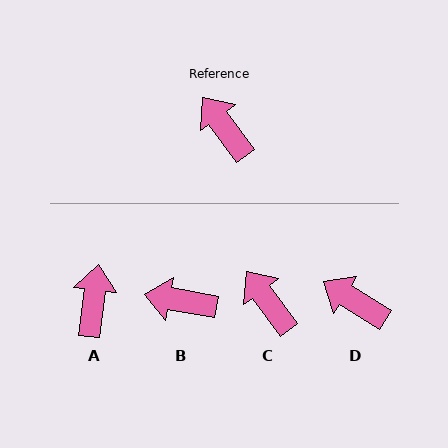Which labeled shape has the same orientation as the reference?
C.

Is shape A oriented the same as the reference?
No, it is off by about 43 degrees.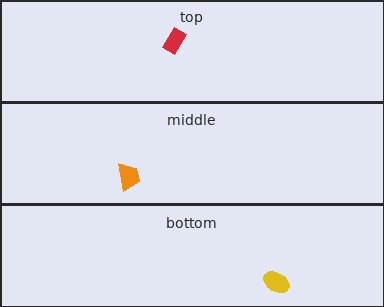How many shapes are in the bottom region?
1.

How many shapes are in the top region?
1.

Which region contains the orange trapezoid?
The middle region.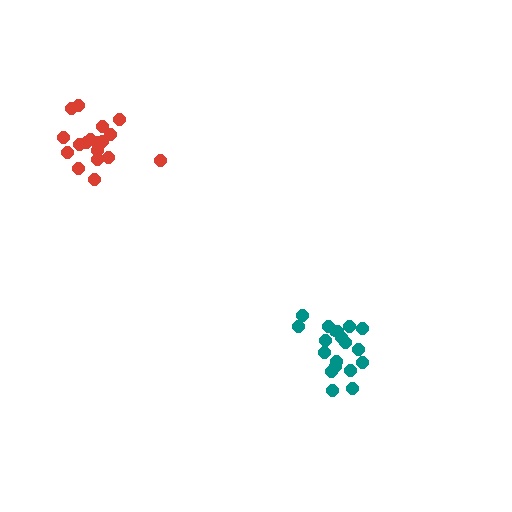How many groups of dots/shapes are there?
There are 2 groups.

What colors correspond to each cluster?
The clusters are colored: red, teal.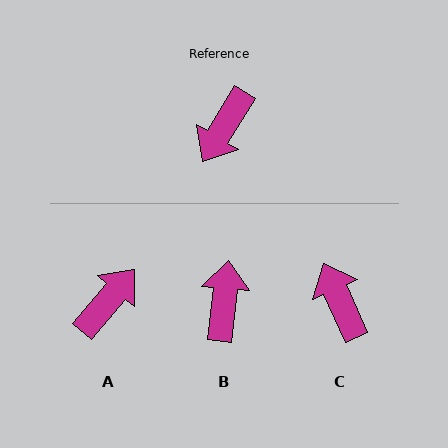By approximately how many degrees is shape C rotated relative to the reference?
Approximately 124 degrees clockwise.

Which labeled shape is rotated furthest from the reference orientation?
A, about 171 degrees away.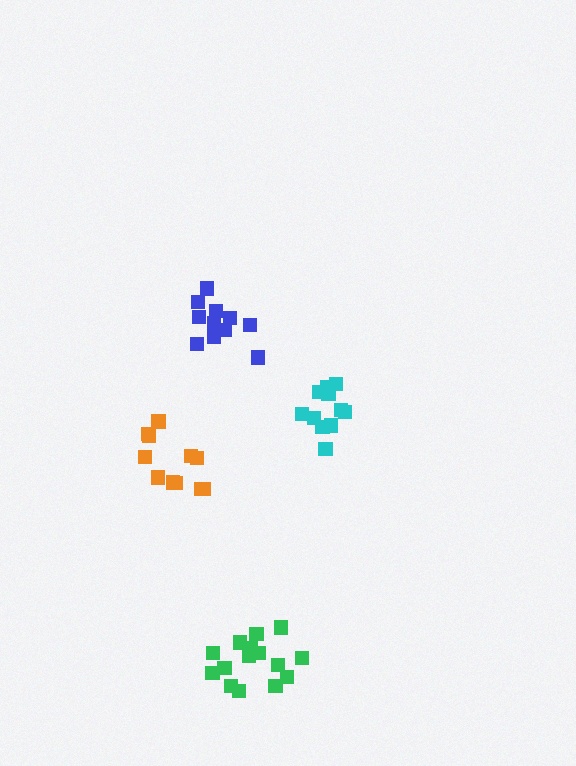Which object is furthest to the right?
The cyan cluster is rightmost.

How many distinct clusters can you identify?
There are 4 distinct clusters.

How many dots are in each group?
Group 1: 11 dots, Group 2: 15 dots, Group 3: 11 dots, Group 4: 11 dots (48 total).